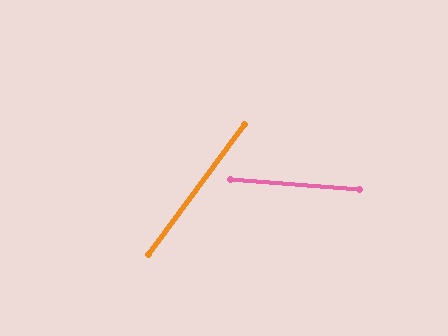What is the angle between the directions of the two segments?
Approximately 58 degrees.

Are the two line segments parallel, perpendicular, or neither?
Neither parallel nor perpendicular — they differ by about 58°.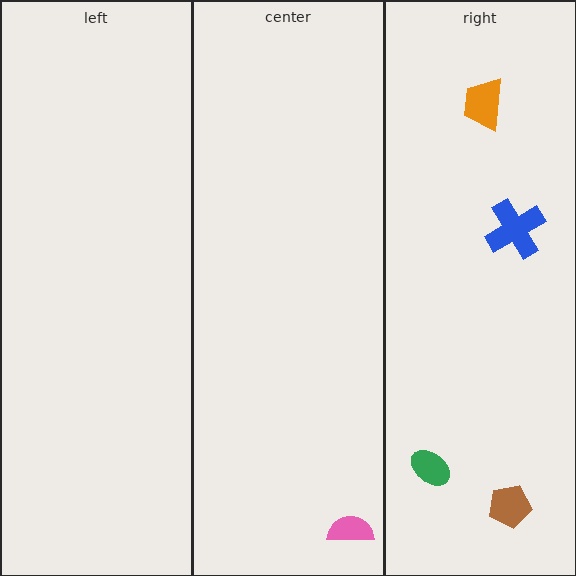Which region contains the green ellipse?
The right region.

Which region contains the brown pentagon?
The right region.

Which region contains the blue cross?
The right region.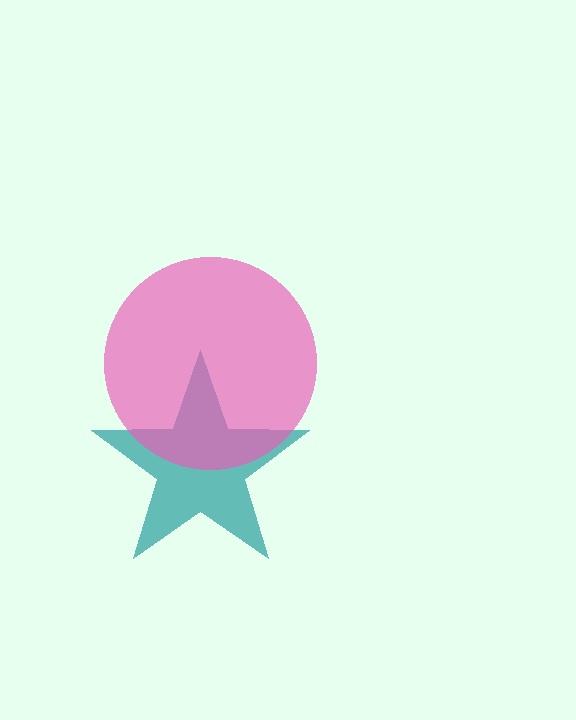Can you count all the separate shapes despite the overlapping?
Yes, there are 2 separate shapes.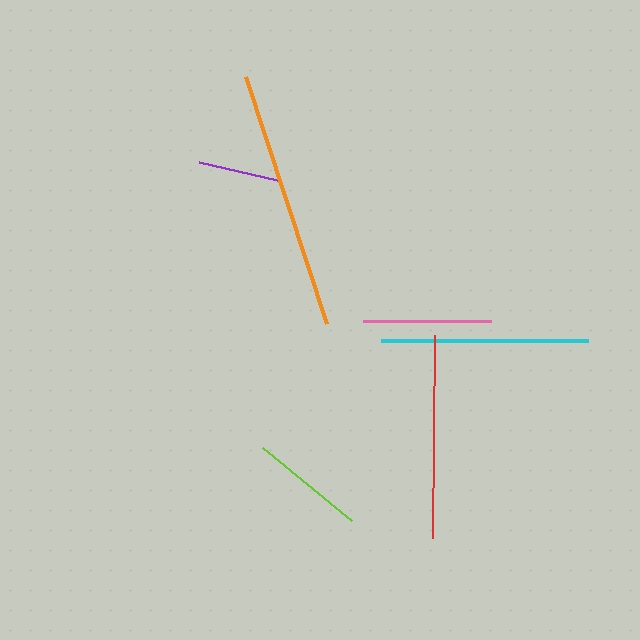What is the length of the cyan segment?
The cyan segment is approximately 207 pixels long.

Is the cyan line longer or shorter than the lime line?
The cyan line is longer than the lime line.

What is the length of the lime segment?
The lime segment is approximately 116 pixels long.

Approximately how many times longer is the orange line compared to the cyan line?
The orange line is approximately 1.3 times the length of the cyan line.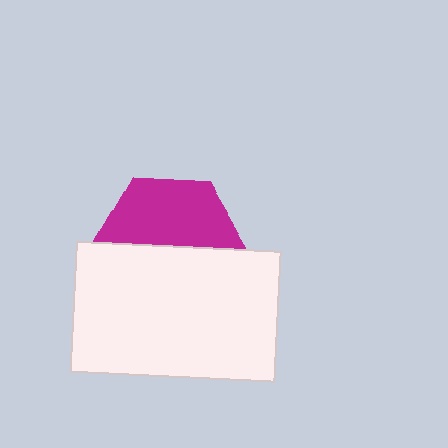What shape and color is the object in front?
The object in front is a white rectangle.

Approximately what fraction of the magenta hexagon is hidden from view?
Roughly 51% of the magenta hexagon is hidden behind the white rectangle.